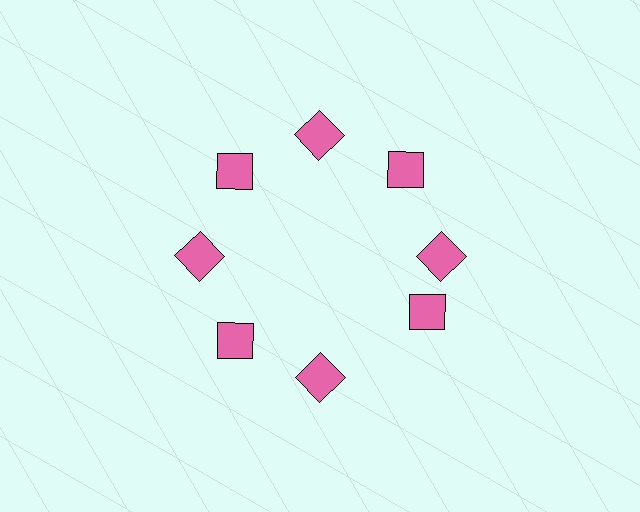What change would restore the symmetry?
The symmetry would be restored by rotating it back into even spacing with its neighbors so that all 8 squares sit at equal angles and equal distance from the center.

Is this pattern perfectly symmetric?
No. The 8 pink squares are arranged in a ring, but one element near the 4 o'clock position is rotated out of alignment along the ring, breaking the 8-fold rotational symmetry.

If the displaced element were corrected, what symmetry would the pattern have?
It would have 8-fold rotational symmetry — the pattern would map onto itself every 45 degrees.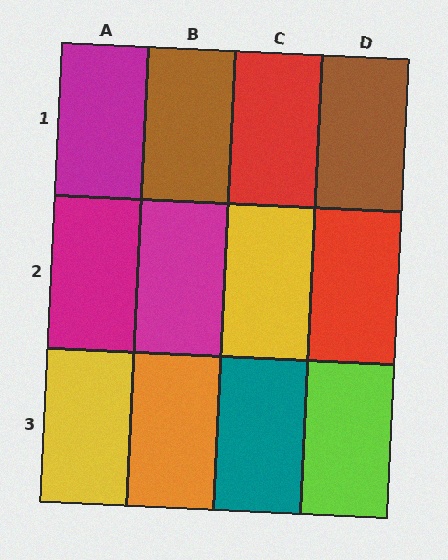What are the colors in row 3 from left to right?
Yellow, orange, teal, lime.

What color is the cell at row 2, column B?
Magenta.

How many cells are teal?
1 cell is teal.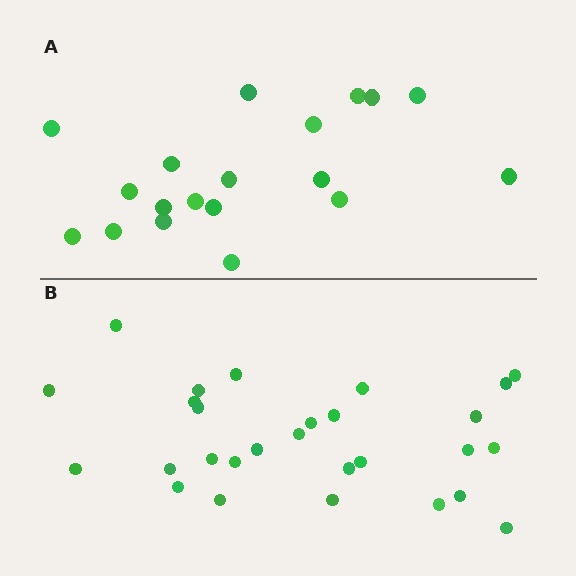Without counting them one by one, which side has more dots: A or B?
Region B (the bottom region) has more dots.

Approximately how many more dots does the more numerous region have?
Region B has roughly 8 or so more dots than region A.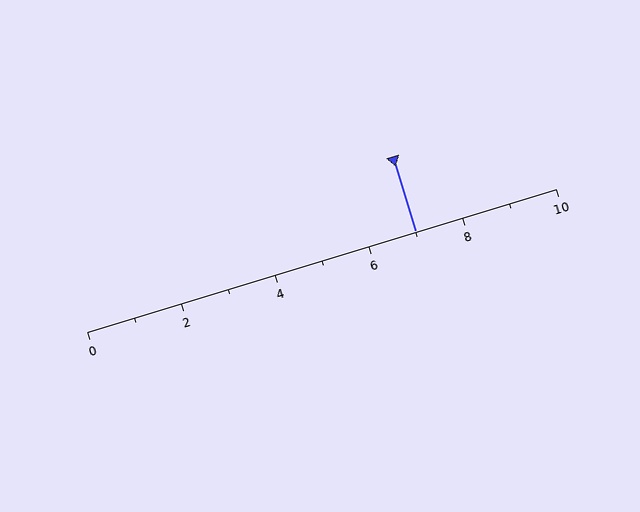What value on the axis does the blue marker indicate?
The marker indicates approximately 7.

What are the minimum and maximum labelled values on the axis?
The axis runs from 0 to 10.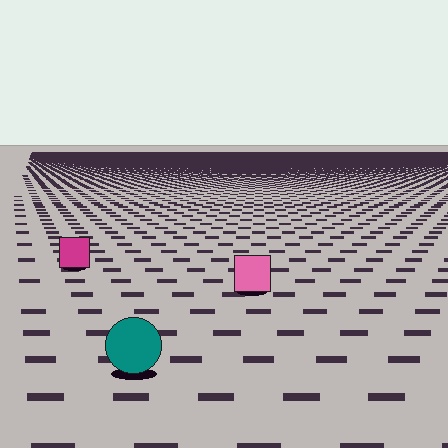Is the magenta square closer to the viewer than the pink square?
No. The pink square is closer — you can tell from the texture gradient: the ground texture is coarser near it.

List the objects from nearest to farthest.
From nearest to farthest: the teal circle, the pink square, the magenta square.